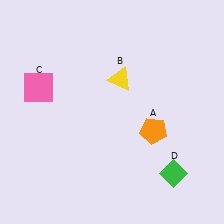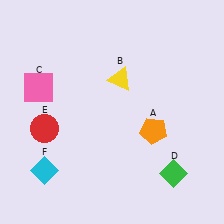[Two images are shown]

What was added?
A red circle (E), a cyan diamond (F) were added in Image 2.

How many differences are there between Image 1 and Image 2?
There are 2 differences between the two images.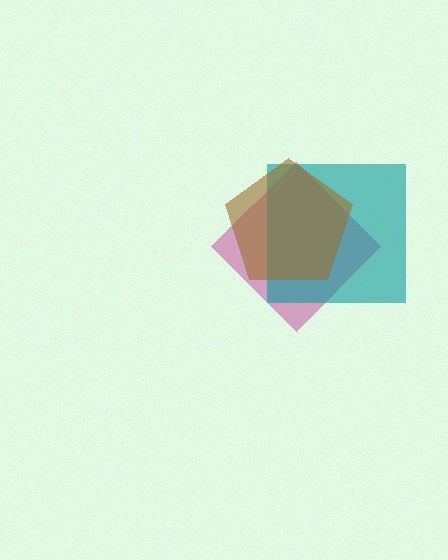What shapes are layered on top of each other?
The layered shapes are: a magenta diamond, a teal square, a brown pentagon.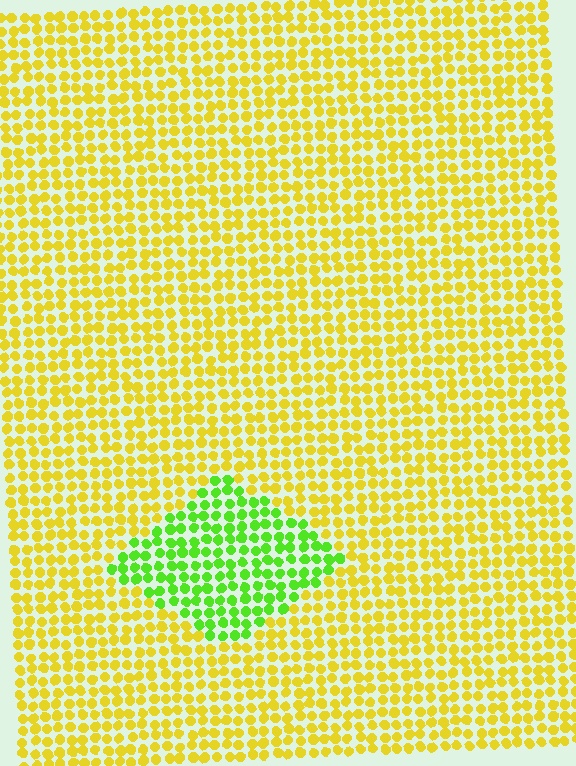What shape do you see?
I see a diamond.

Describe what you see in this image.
The image is filled with small yellow elements in a uniform arrangement. A diamond-shaped region is visible where the elements are tinted to a slightly different hue, forming a subtle color boundary.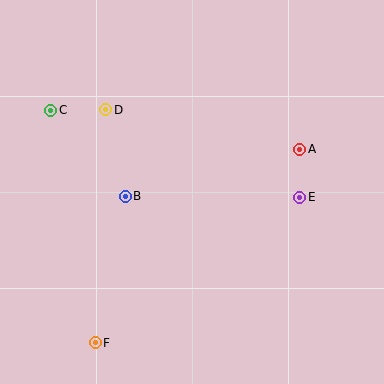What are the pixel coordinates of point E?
Point E is at (300, 197).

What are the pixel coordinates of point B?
Point B is at (125, 196).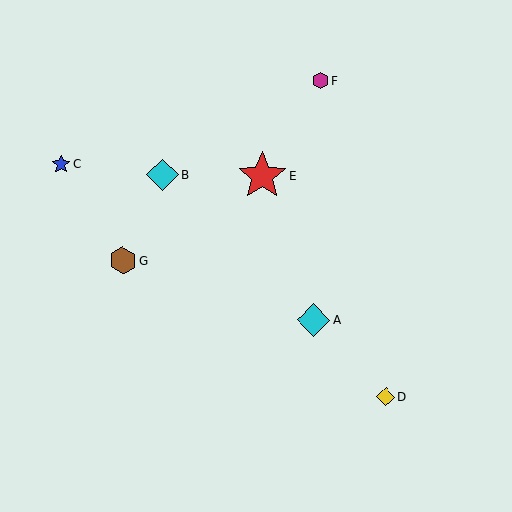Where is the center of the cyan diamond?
The center of the cyan diamond is at (162, 175).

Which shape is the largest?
The red star (labeled E) is the largest.